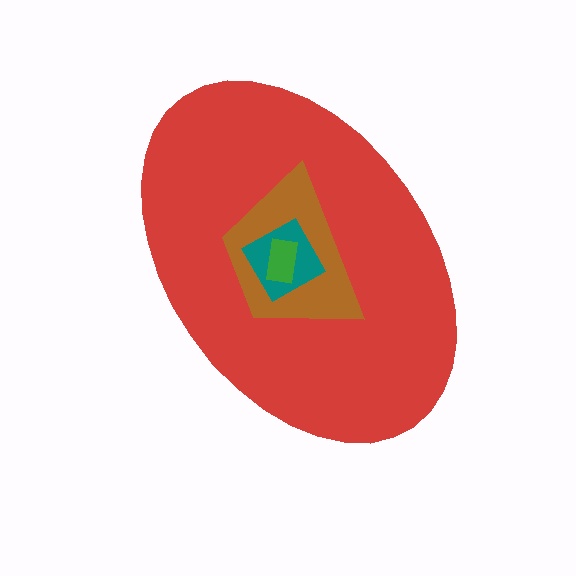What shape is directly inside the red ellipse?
The brown trapezoid.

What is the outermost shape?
The red ellipse.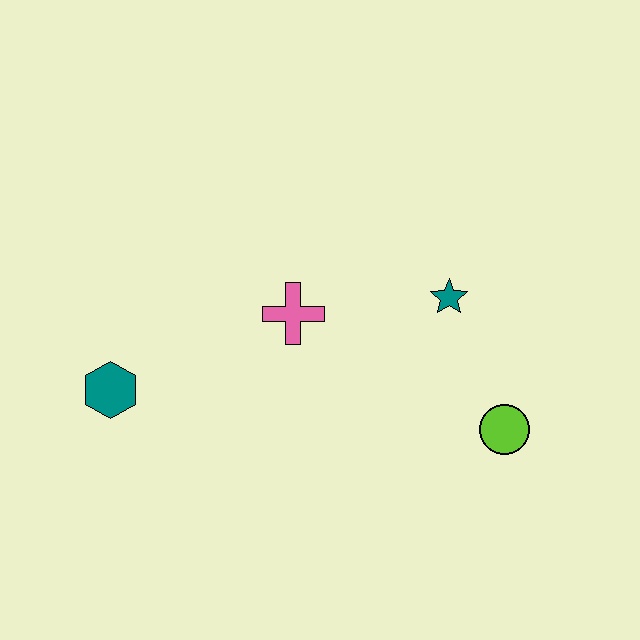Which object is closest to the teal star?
The lime circle is closest to the teal star.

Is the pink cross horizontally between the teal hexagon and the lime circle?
Yes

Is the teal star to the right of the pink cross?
Yes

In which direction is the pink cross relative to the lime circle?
The pink cross is to the left of the lime circle.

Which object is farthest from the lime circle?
The teal hexagon is farthest from the lime circle.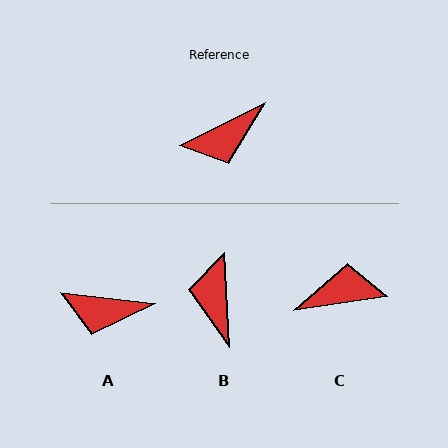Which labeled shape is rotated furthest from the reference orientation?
C, about 161 degrees away.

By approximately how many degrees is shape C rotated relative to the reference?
Approximately 161 degrees counter-clockwise.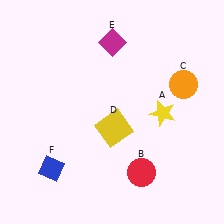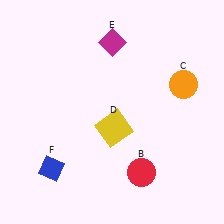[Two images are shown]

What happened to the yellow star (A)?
The yellow star (A) was removed in Image 2. It was in the bottom-right area of Image 1.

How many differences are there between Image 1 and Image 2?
There is 1 difference between the two images.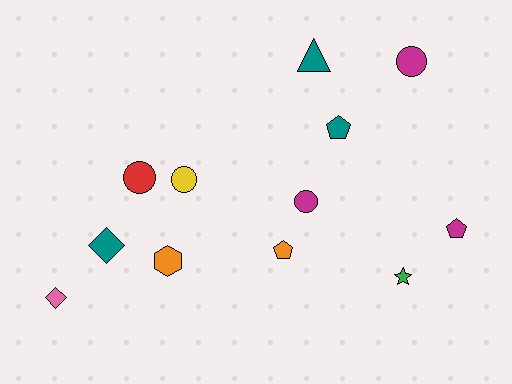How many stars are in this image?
There is 1 star.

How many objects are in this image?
There are 12 objects.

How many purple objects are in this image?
There are no purple objects.